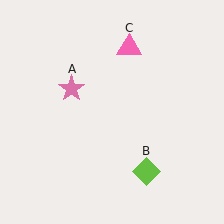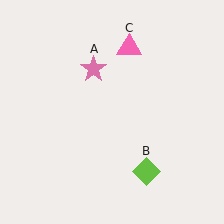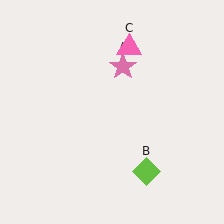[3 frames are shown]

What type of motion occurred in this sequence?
The pink star (object A) rotated clockwise around the center of the scene.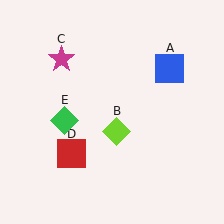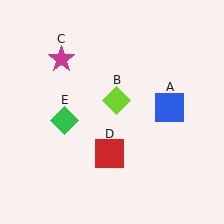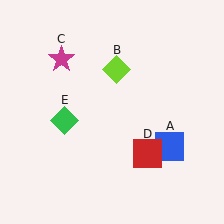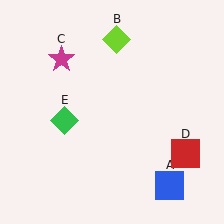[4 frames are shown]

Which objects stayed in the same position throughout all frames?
Magenta star (object C) and green diamond (object E) remained stationary.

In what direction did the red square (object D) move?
The red square (object D) moved right.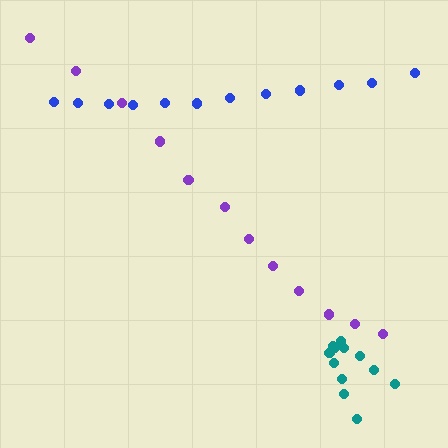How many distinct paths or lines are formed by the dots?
There are 3 distinct paths.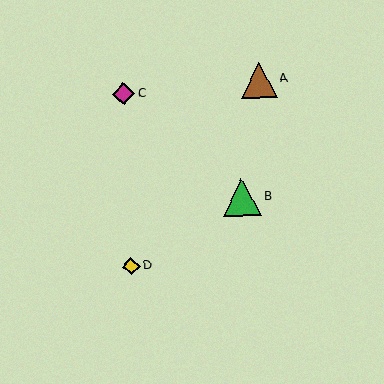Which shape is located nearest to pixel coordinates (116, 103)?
The magenta diamond (labeled C) at (124, 94) is nearest to that location.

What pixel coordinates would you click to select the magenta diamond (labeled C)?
Click at (124, 94) to select the magenta diamond C.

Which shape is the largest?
The green triangle (labeled B) is the largest.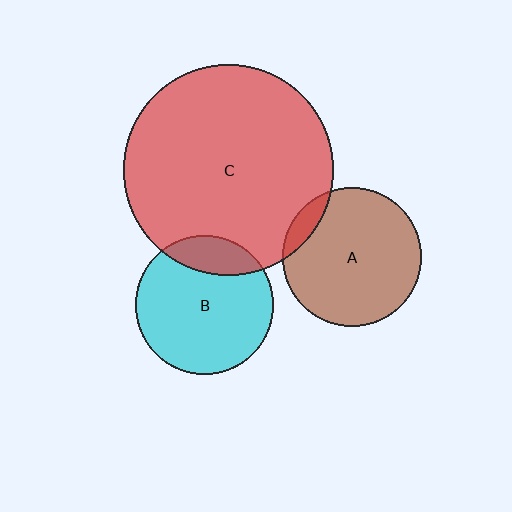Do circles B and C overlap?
Yes.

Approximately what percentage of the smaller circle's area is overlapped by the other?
Approximately 20%.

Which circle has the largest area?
Circle C (red).